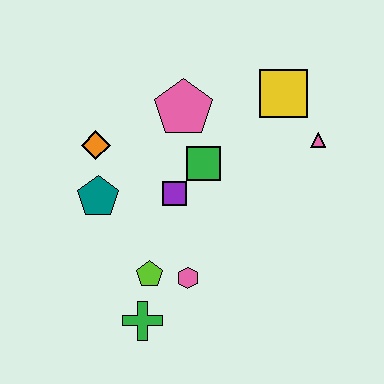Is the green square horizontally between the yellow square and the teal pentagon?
Yes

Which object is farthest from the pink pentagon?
The green cross is farthest from the pink pentagon.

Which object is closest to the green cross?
The lime pentagon is closest to the green cross.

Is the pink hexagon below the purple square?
Yes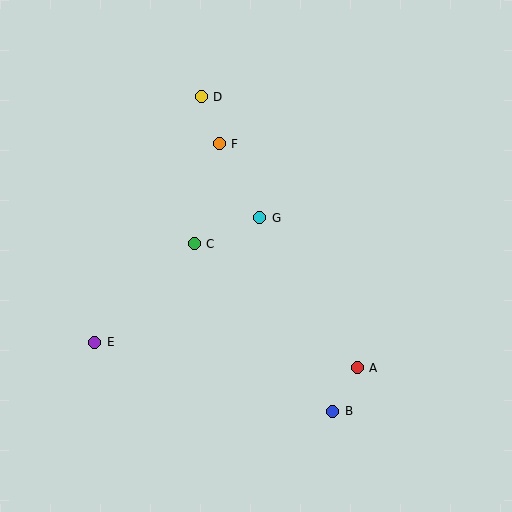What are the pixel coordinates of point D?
Point D is at (201, 97).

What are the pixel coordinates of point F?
Point F is at (219, 144).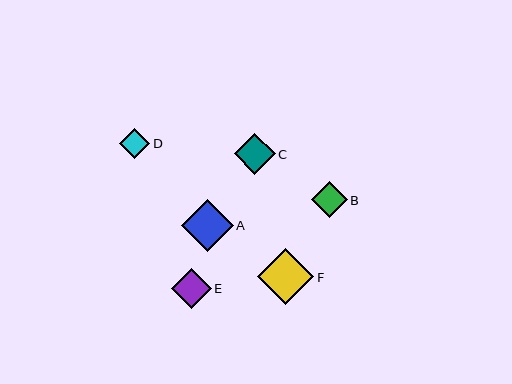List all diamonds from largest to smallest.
From largest to smallest: F, A, C, E, B, D.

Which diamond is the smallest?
Diamond D is the smallest with a size of approximately 30 pixels.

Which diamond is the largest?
Diamond F is the largest with a size of approximately 56 pixels.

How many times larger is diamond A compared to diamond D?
Diamond A is approximately 1.7 times the size of diamond D.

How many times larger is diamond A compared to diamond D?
Diamond A is approximately 1.7 times the size of diamond D.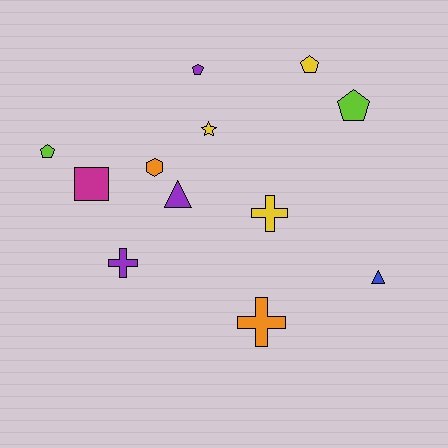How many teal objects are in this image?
There are no teal objects.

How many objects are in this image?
There are 12 objects.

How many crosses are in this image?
There are 3 crosses.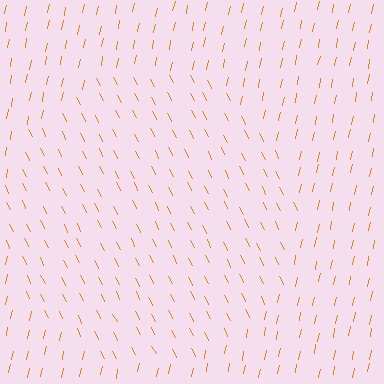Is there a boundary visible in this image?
Yes, there is a texture boundary formed by a change in line orientation.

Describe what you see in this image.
The image is filled with small orange line segments. A circle region in the image has lines oriented differently from the surrounding lines, creating a visible texture boundary.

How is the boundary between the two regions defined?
The boundary is defined purely by a change in line orientation (approximately 39 degrees difference). All lines are the same color and thickness.